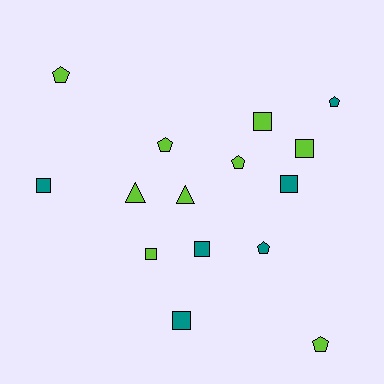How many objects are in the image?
There are 15 objects.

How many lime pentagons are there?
There are 4 lime pentagons.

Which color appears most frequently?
Lime, with 9 objects.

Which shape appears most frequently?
Square, with 7 objects.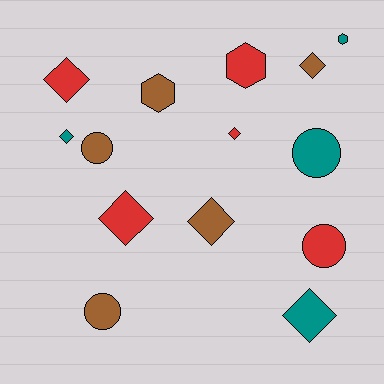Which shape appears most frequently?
Diamond, with 7 objects.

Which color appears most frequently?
Brown, with 5 objects.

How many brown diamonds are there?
There are 2 brown diamonds.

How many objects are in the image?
There are 14 objects.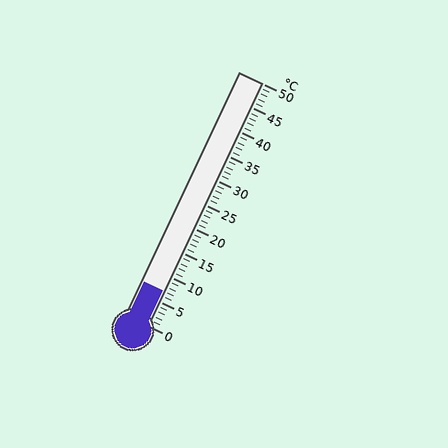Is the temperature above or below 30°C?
The temperature is below 30°C.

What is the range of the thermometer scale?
The thermometer scale ranges from 0°C to 50°C.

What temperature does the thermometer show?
The thermometer shows approximately 7°C.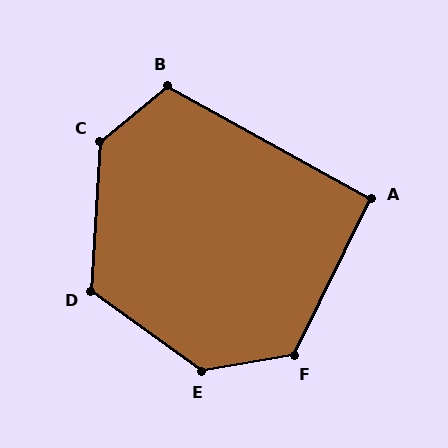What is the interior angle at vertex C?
Approximately 133 degrees (obtuse).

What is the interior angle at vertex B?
Approximately 112 degrees (obtuse).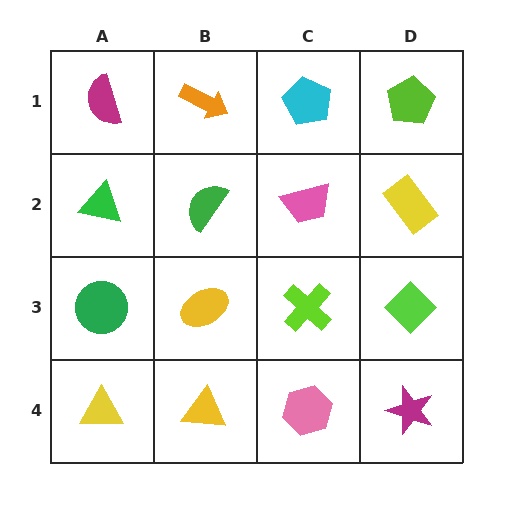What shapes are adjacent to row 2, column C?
A cyan pentagon (row 1, column C), a lime cross (row 3, column C), a green semicircle (row 2, column B), a yellow rectangle (row 2, column D).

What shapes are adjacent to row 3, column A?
A green triangle (row 2, column A), a yellow triangle (row 4, column A), a yellow ellipse (row 3, column B).